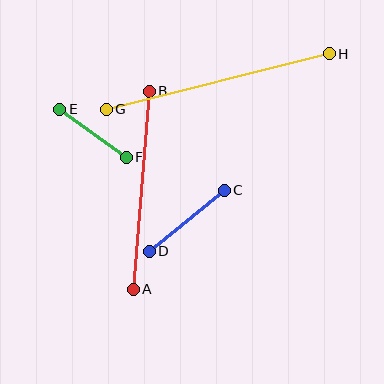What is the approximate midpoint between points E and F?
The midpoint is at approximately (93, 133) pixels.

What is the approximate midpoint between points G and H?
The midpoint is at approximately (218, 82) pixels.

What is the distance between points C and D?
The distance is approximately 97 pixels.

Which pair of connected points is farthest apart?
Points G and H are farthest apart.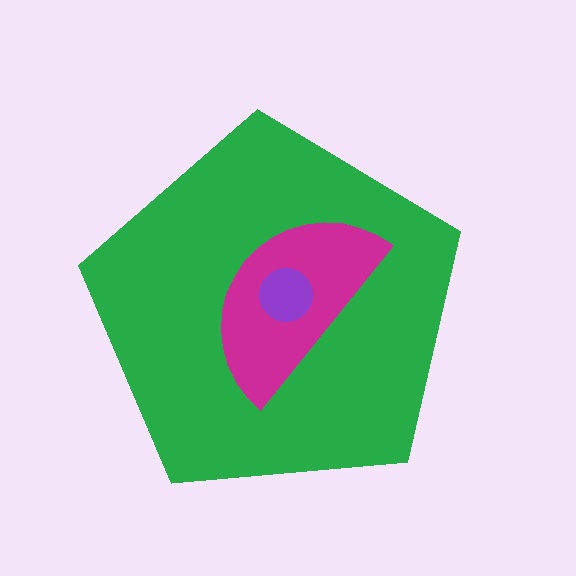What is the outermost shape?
The green pentagon.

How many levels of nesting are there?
3.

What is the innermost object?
The purple circle.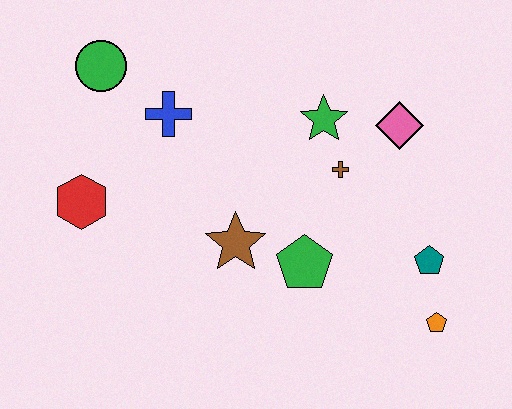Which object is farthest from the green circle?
The orange pentagon is farthest from the green circle.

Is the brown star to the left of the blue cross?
No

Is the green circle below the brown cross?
No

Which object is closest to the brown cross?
The green star is closest to the brown cross.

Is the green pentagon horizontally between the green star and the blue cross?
Yes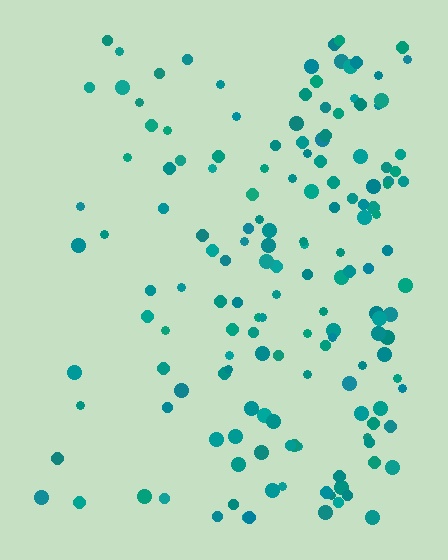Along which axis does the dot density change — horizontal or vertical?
Horizontal.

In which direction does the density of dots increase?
From left to right, with the right side densest.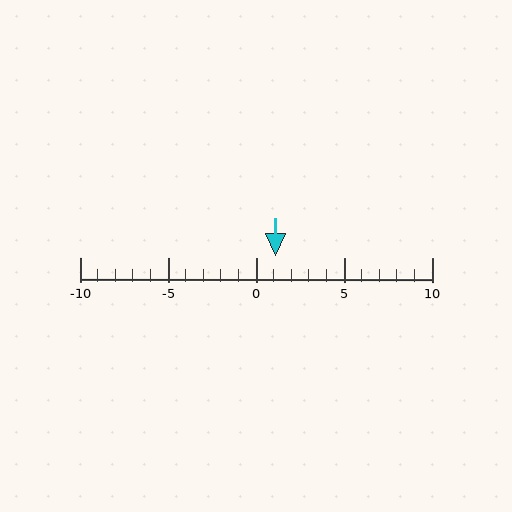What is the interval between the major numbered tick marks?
The major tick marks are spaced 5 units apart.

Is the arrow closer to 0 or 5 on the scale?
The arrow is closer to 0.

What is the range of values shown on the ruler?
The ruler shows values from -10 to 10.